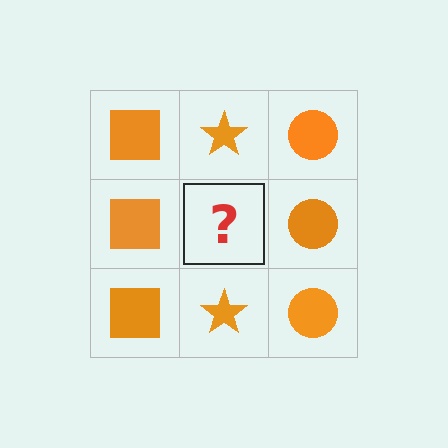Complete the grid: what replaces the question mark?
The question mark should be replaced with an orange star.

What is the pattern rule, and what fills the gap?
The rule is that each column has a consistent shape. The gap should be filled with an orange star.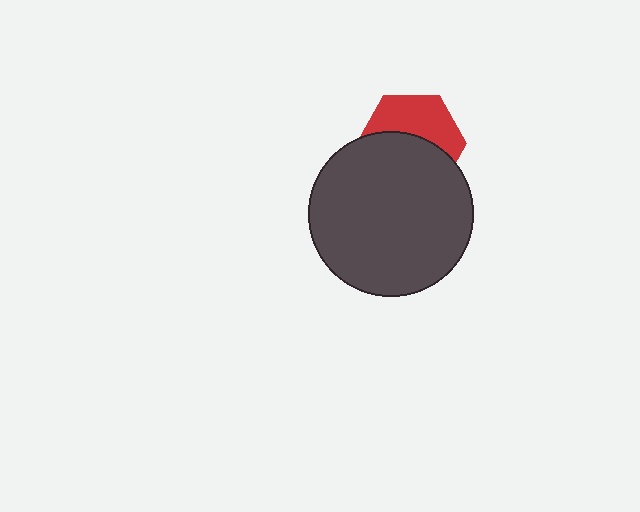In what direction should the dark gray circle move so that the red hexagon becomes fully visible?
The dark gray circle should move down. That is the shortest direction to clear the overlap and leave the red hexagon fully visible.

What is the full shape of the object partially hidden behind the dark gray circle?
The partially hidden object is a red hexagon.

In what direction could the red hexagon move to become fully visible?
The red hexagon could move up. That would shift it out from behind the dark gray circle entirely.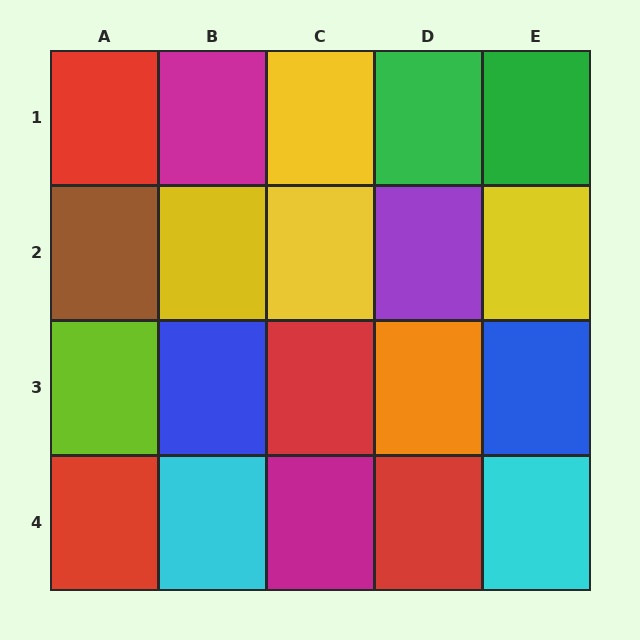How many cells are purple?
1 cell is purple.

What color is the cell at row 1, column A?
Red.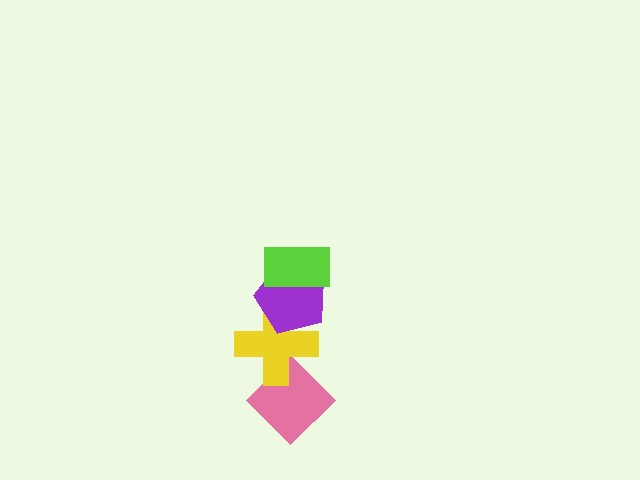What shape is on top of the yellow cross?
The purple pentagon is on top of the yellow cross.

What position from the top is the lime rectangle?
The lime rectangle is 1st from the top.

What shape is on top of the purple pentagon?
The lime rectangle is on top of the purple pentagon.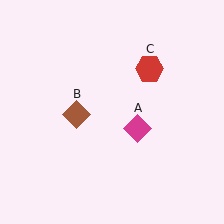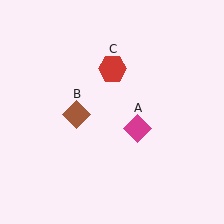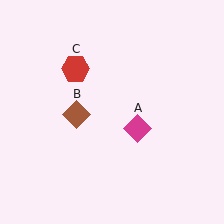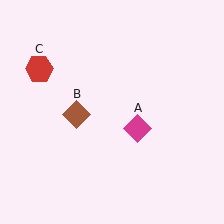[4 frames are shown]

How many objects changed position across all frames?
1 object changed position: red hexagon (object C).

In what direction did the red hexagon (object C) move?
The red hexagon (object C) moved left.